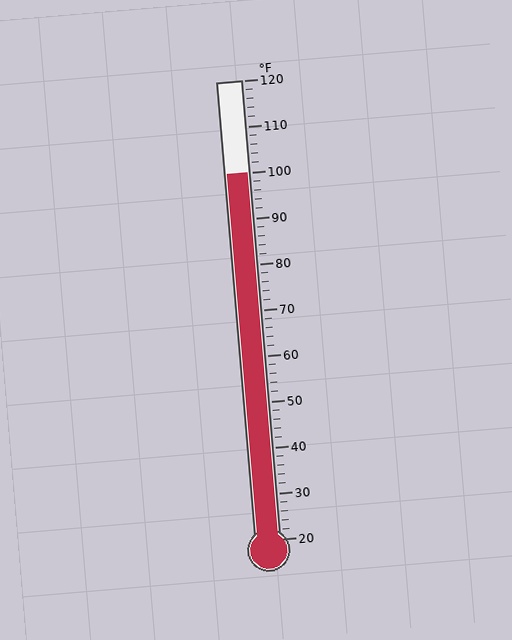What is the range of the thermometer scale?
The thermometer scale ranges from 20°F to 120°F.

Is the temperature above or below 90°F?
The temperature is above 90°F.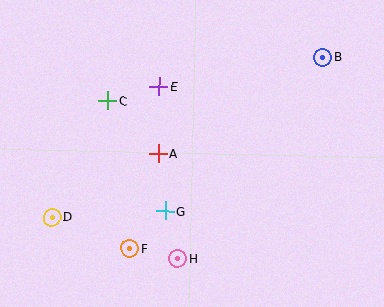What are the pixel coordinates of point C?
Point C is at (108, 101).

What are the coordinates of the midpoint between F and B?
The midpoint between F and B is at (226, 153).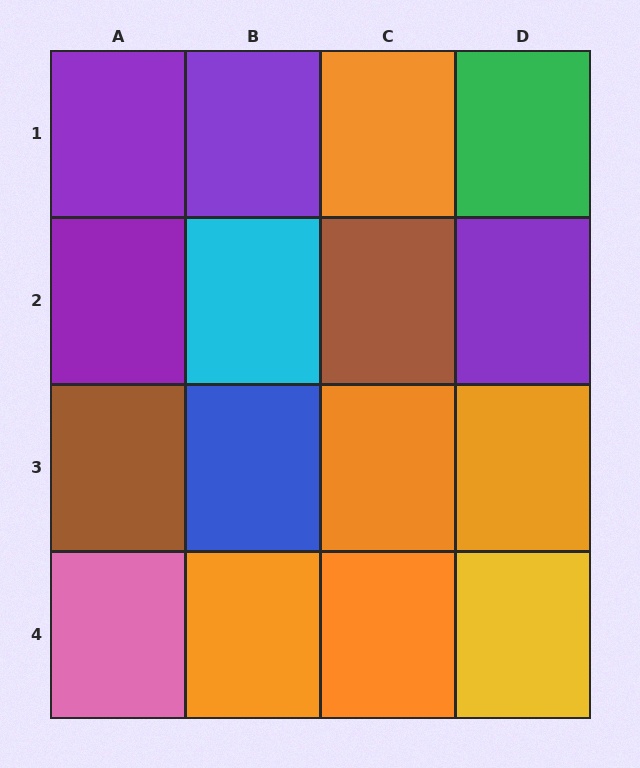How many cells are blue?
1 cell is blue.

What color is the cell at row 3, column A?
Brown.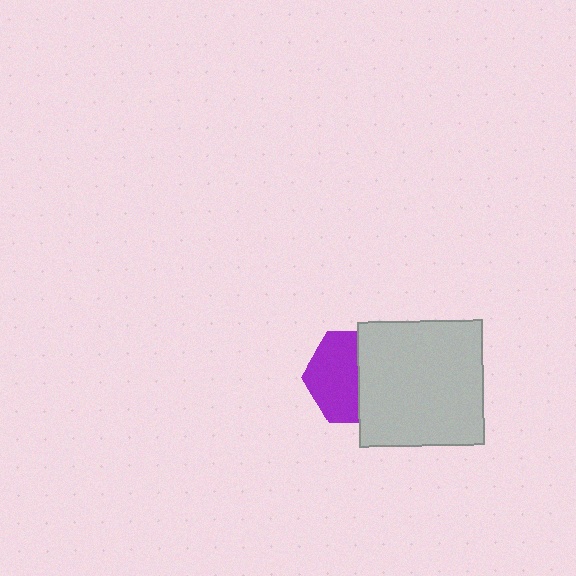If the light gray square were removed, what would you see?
You would see the complete purple hexagon.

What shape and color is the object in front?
The object in front is a light gray square.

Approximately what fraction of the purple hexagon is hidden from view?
Roughly 46% of the purple hexagon is hidden behind the light gray square.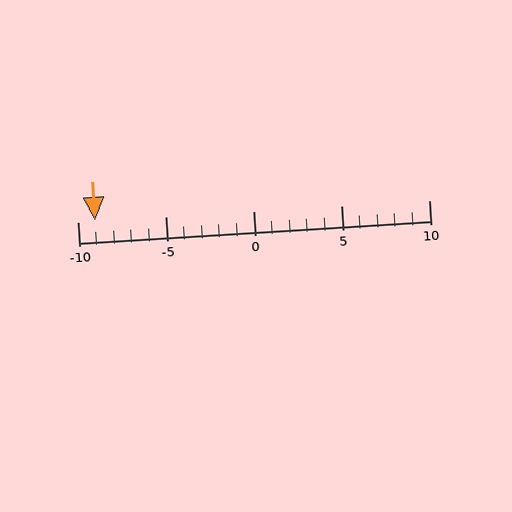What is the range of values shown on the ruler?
The ruler shows values from -10 to 10.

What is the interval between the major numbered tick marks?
The major tick marks are spaced 5 units apart.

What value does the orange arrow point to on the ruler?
The orange arrow points to approximately -9.